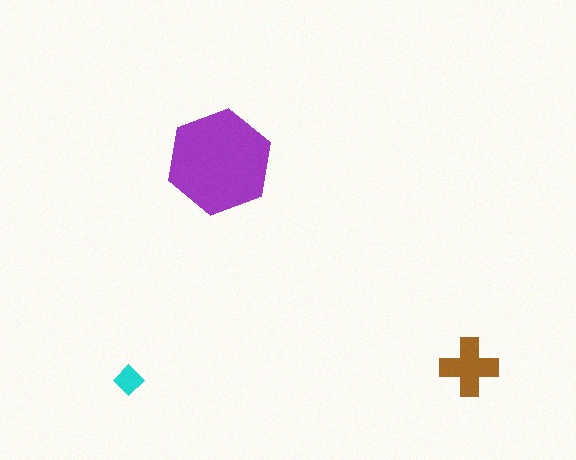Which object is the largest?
The purple hexagon.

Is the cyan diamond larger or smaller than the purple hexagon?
Smaller.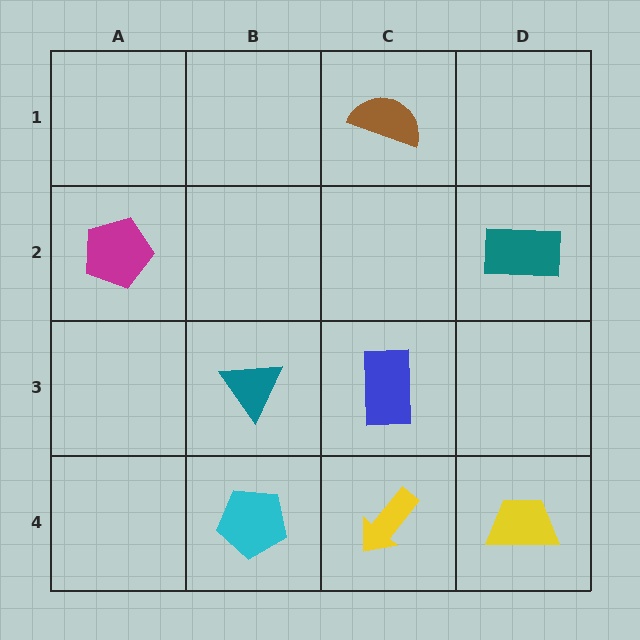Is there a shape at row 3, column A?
No, that cell is empty.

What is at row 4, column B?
A cyan pentagon.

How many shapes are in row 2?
2 shapes.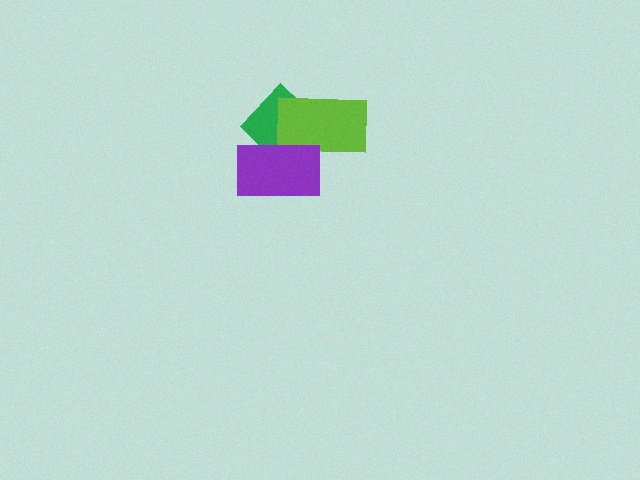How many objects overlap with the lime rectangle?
2 objects overlap with the lime rectangle.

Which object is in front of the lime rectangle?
The purple rectangle is in front of the lime rectangle.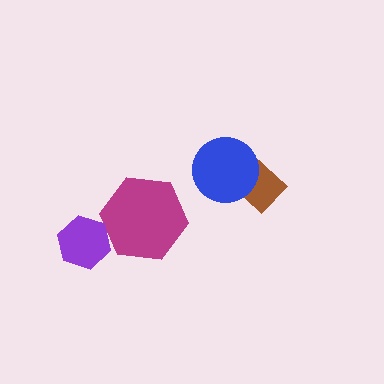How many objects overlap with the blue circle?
1 object overlaps with the blue circle.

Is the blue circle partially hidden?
No, no other shape covers it.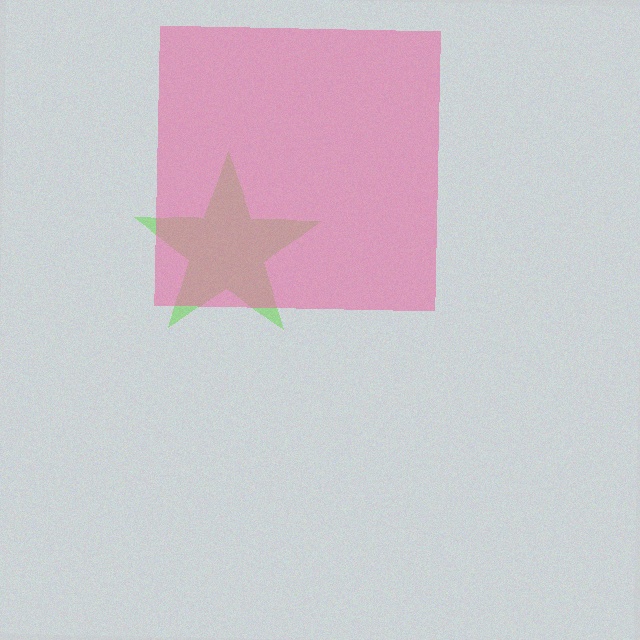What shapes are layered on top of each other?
The layered shapes are: a lime star, a pink square.